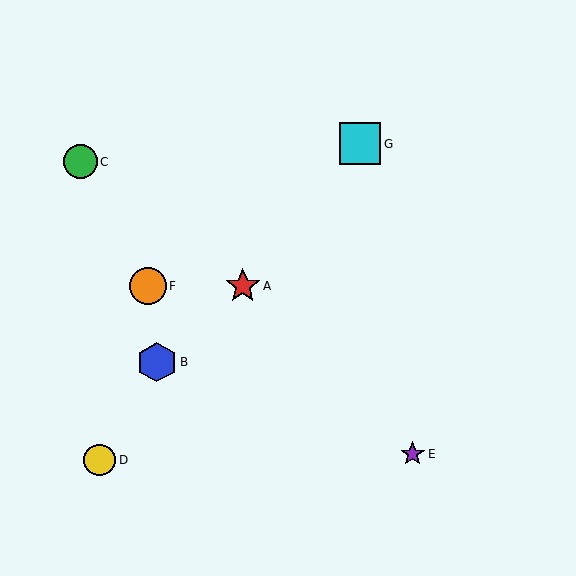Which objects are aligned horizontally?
Objects A, F are aligned horizontally.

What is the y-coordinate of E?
Object E is at y≈454.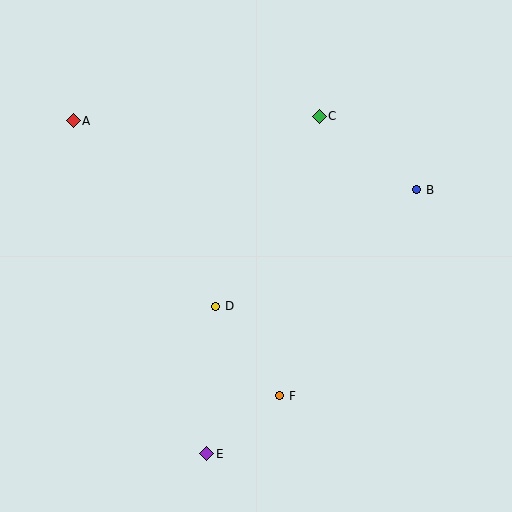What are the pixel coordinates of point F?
Point F is at (280, 396).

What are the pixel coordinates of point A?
Point A is at (73, 121).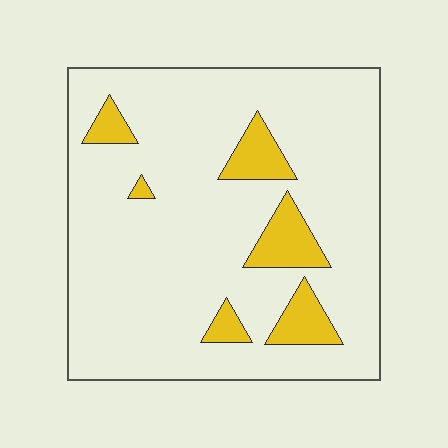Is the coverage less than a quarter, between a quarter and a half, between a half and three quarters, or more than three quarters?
Less than a quarter.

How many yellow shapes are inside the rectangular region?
6.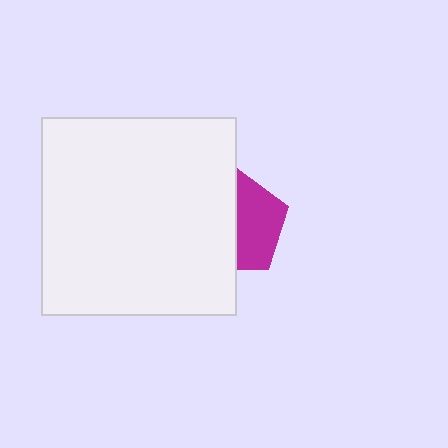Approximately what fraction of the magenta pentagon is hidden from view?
Roughly 54% of the magenta pentagon is hidden behind the white rectangle.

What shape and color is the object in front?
The object in front is a white rectangle.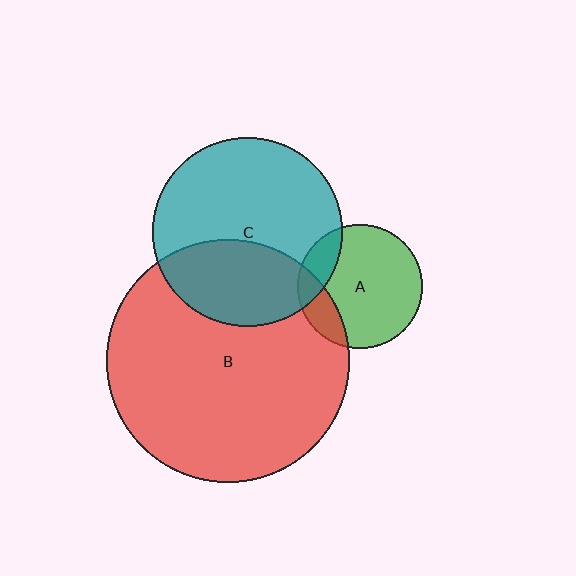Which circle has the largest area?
Circle B (red).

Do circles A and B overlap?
Yes.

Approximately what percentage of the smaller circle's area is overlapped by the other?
Approximately 20%.